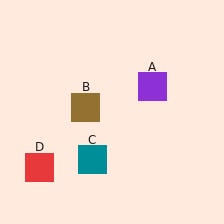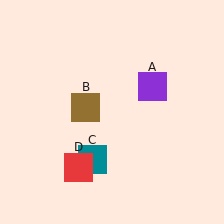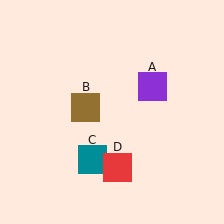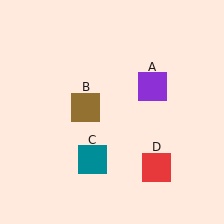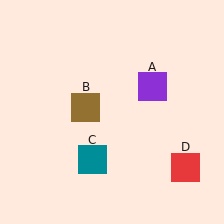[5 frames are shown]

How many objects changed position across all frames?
1 object changed position: red square (object D).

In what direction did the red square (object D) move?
The red square (object D) moved right.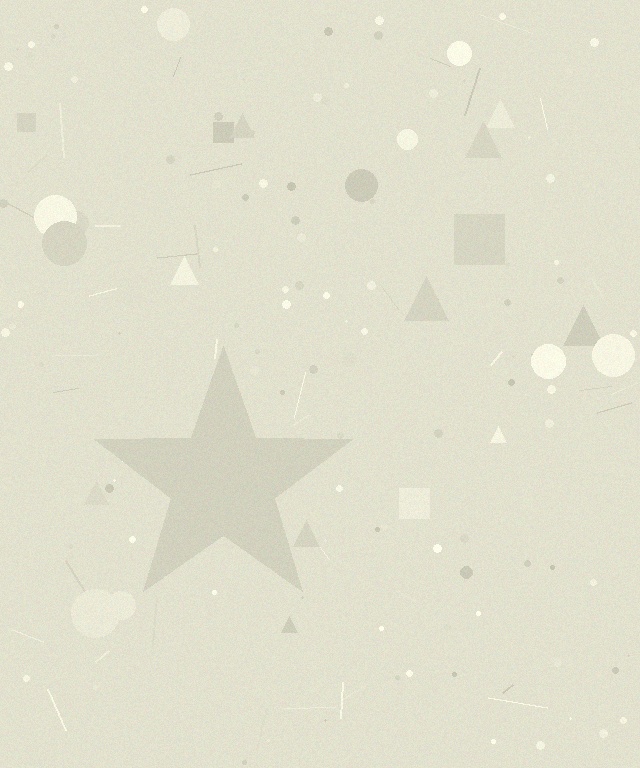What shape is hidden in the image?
A star is hidden in the image.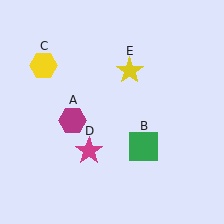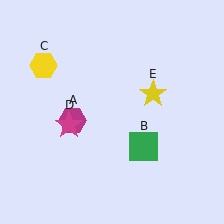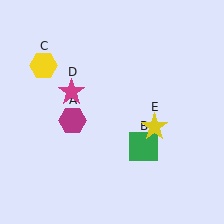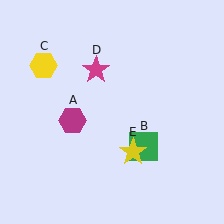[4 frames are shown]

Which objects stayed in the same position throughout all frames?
Magenta hexagon (object A) and green square (object B) and yellow hexagon (object C) remained stationary.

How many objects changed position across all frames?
2 objects changed position: magenta star (object D), yellow star (object E).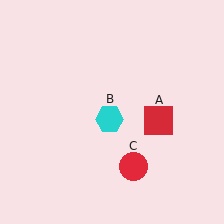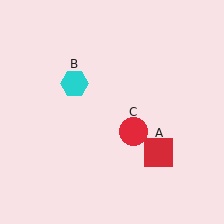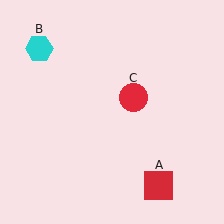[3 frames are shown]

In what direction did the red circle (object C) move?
The red circle (object C) moved up.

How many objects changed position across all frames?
3 objects changed position: red square (object A), cyan hexagon (object B), red circle (object C).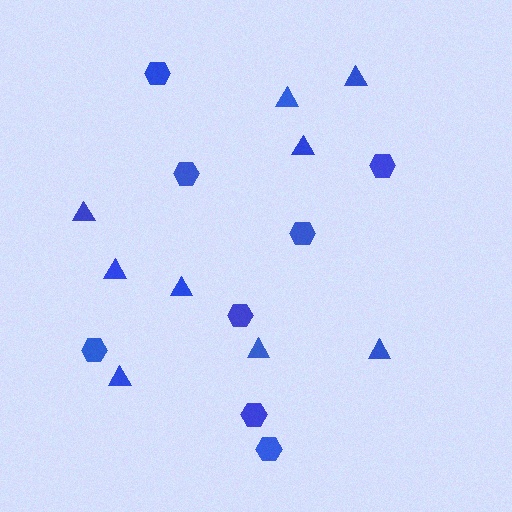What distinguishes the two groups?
There are 2 groups: one group of hexagons (8) and one group of triangles (9).